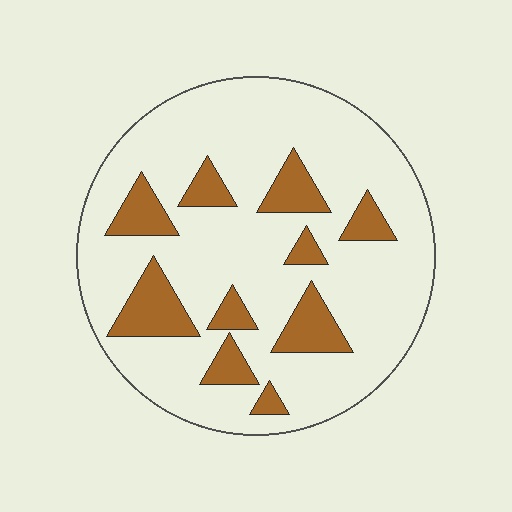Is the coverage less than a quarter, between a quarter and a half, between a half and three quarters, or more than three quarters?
Less than a quarter.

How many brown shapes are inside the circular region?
10.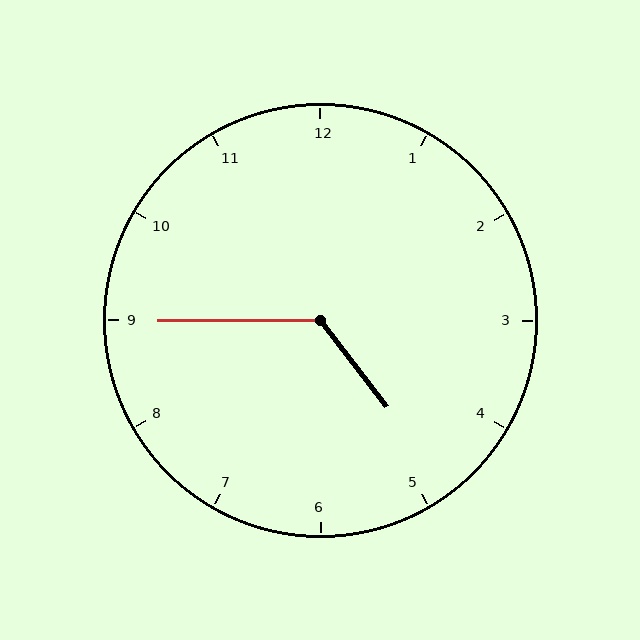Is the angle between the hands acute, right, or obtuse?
It is obtuse.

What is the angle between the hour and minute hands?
Approximately 128 degrees.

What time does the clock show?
4:45.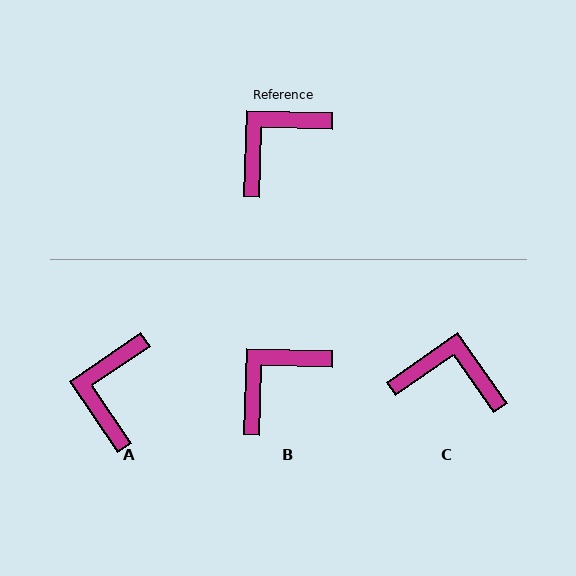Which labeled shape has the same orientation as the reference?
B.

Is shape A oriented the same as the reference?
No, it is off by about 36 degrees.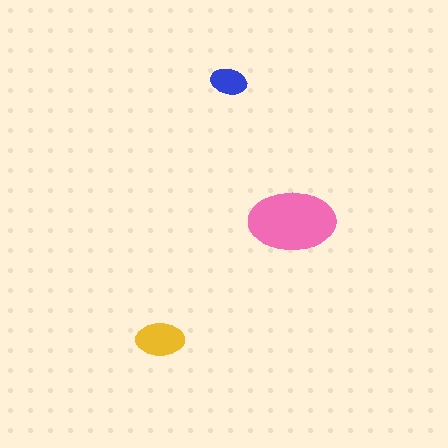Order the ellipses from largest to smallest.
the pink one, the yellow one, the blue one.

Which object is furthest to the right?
The pink ellipse is rightmost.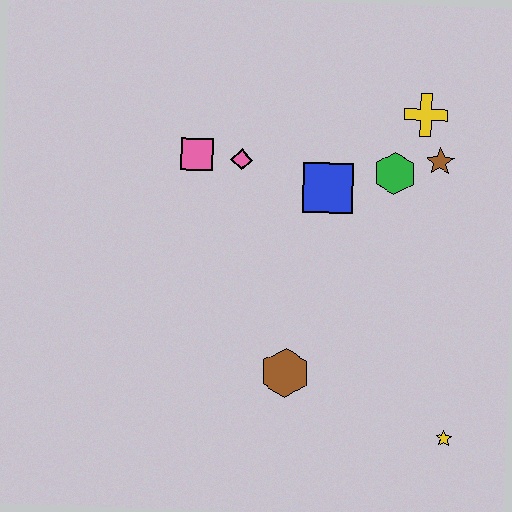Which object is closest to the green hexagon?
The brown star is closest to the green hexagon.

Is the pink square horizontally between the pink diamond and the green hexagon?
No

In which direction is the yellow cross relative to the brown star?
The yellow cross is above the brown star.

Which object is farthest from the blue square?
The yellow star is farthest from the blue square.